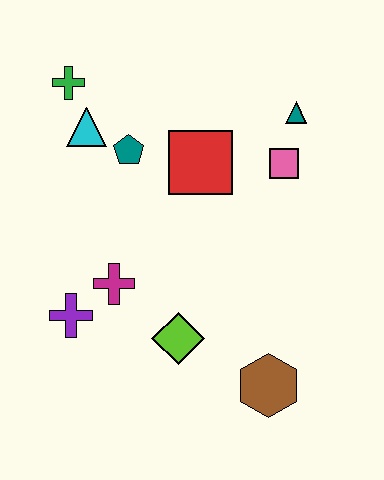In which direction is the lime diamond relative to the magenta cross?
The lime diamond is to the right of the magenta cross.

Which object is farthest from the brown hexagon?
The green cross is farthest from the brown hexagon.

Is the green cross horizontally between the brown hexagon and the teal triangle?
No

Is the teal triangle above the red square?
Yes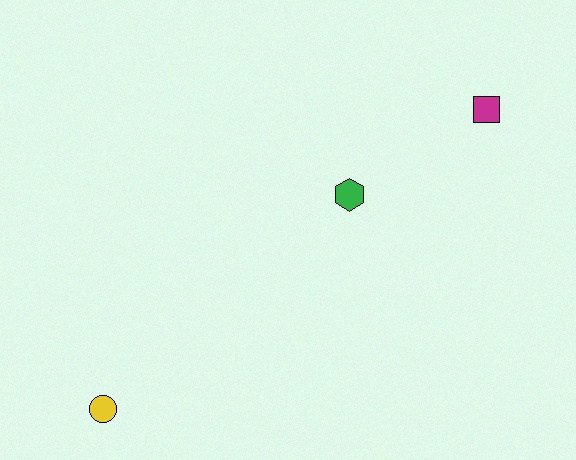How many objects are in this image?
There are 3 objects.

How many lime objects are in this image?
There are no lime objects.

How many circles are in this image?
There is 1 circle.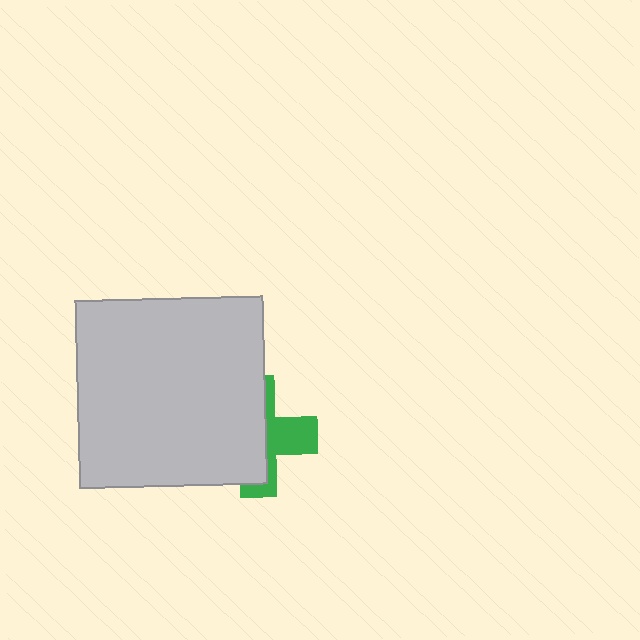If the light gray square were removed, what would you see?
You would see the complete green cross.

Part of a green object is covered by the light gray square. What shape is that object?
It is a cross.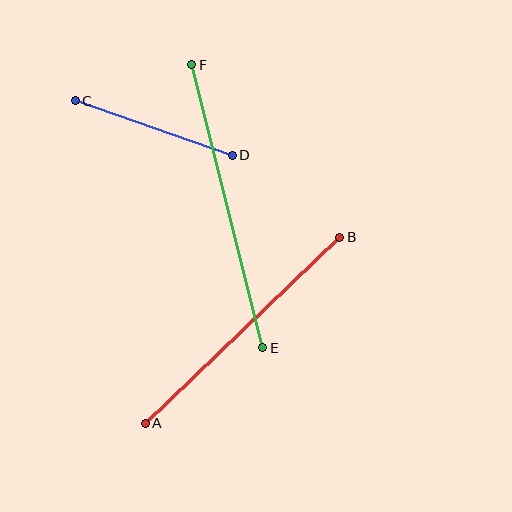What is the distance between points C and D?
The distance is approximately 166 pixels.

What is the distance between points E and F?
The distance is approximately 292 pixels.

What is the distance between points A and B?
The distance is approximately 269 pixels.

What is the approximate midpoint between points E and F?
The midpoint is at approximately (227, 206) pixels.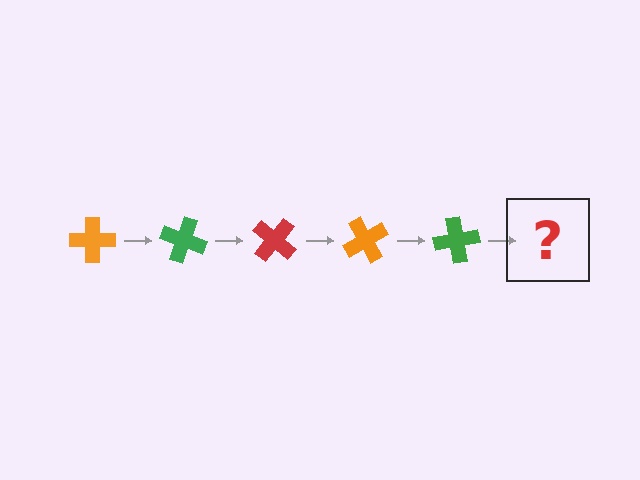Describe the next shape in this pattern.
It should be a red cross, rotated 100 degrees from the start.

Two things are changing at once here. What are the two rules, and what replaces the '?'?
The two rules are that it rotates 20 degrees each step and the color cycles through orange, green, and red. The '?' should be a red cross, rotated 100 degrees from the start.